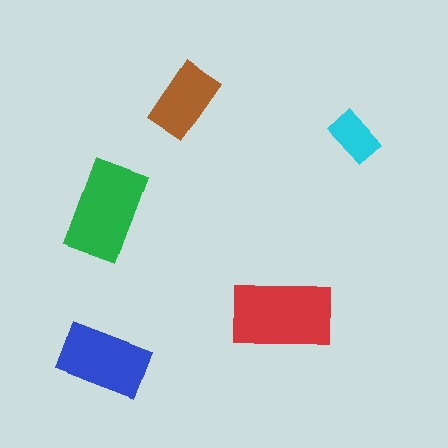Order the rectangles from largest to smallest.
the red one, the green one, the blue one, the brown one, the cyan one.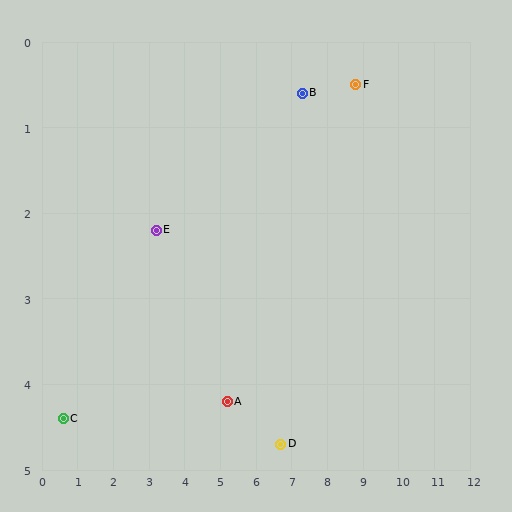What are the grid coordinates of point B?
Point B is at approximately (7.3, 0.6).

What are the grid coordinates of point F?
Point F is at approximately (8.8, 0.5).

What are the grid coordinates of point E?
Point E is at approximately (3.2, 2.2).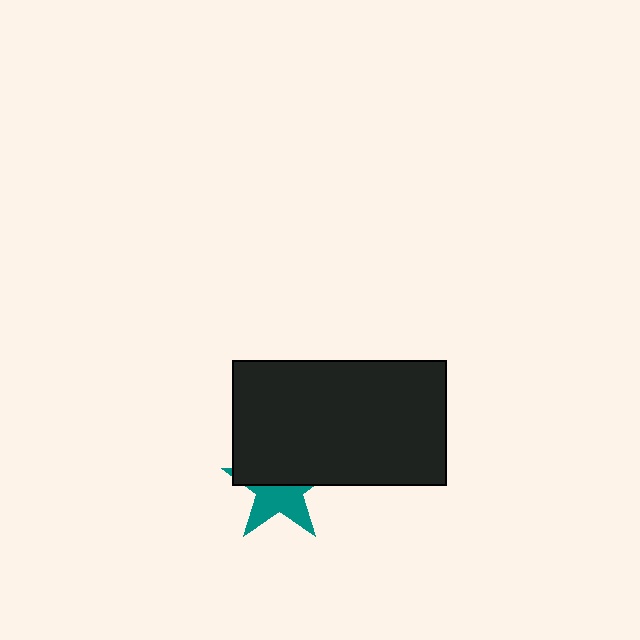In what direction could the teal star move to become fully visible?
The teal star could move down. That would shift it out from behind the black rectangle entirely.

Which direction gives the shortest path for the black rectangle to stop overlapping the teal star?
Moving up gives the shortest separation.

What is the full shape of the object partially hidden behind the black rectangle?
The partially hidden object is a teal star.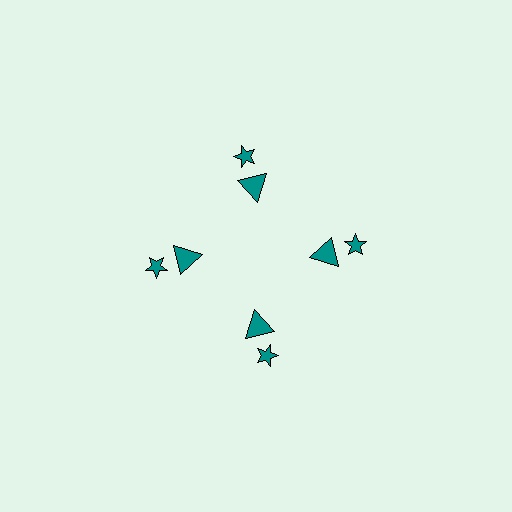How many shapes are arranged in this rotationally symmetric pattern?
There are 8 shapes, arranged in 4 groups of 2.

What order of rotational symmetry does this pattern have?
This pattern has 4-fold rotational symmetry.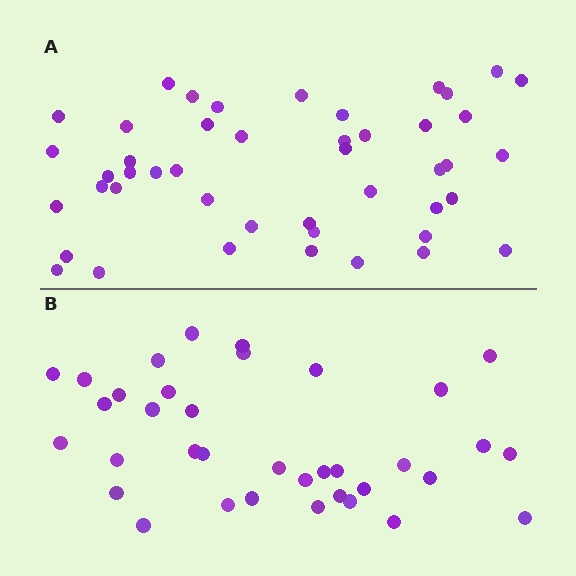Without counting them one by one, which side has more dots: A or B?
Region A (the top region) has more dots.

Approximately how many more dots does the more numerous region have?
Region A has roughly 10 or so more dots than region B.